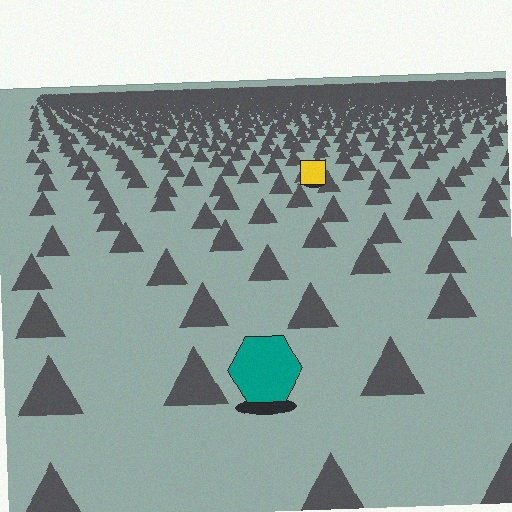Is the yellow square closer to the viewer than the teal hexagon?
No. The teal hexagon is closer — you can tell from the texture gradient: the ground texture is coarser near it.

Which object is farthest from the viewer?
The yellow square is farthest from the viewer. It appears smaller and the ground texture around it is denser.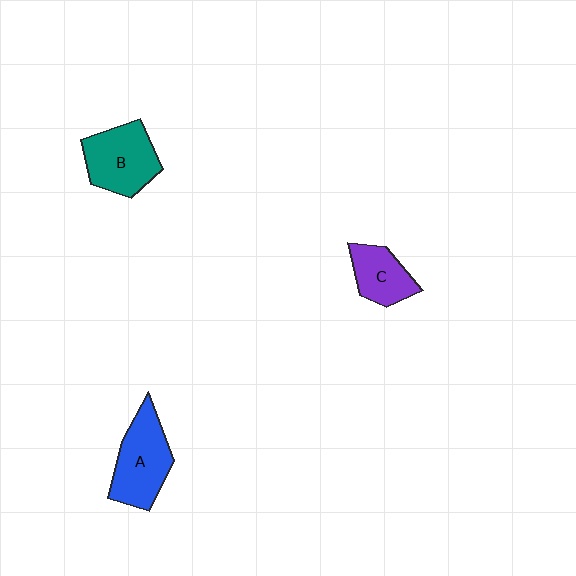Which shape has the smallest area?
Shape C (purple).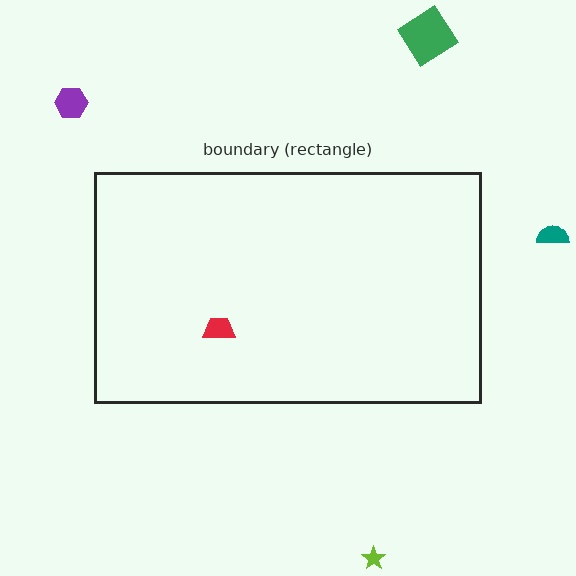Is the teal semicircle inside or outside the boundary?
Outside.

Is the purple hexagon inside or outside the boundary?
Outside.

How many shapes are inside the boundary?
1 inside, 4 outside.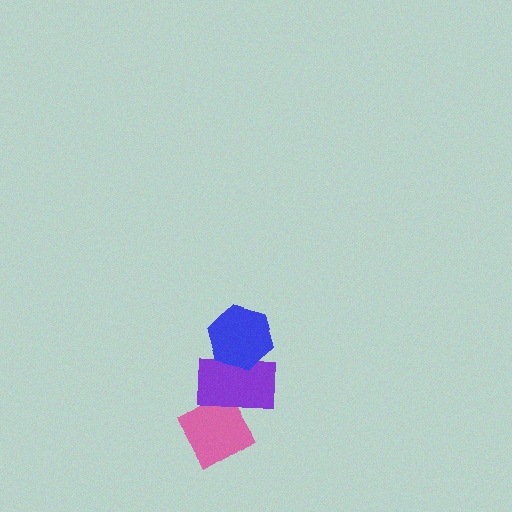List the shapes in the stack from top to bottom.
From top to bottom: the blue hexagon, the purple rectangle, the pink diamond.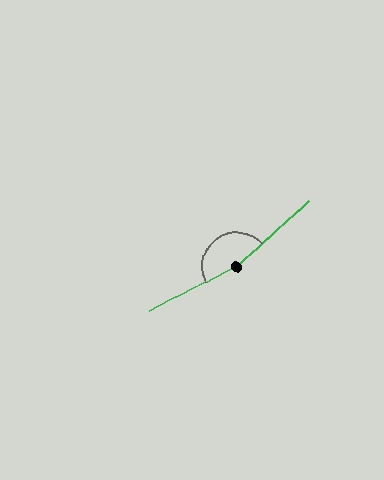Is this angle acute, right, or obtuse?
It is obtuse.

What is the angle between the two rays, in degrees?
Approximately 165 degrees.